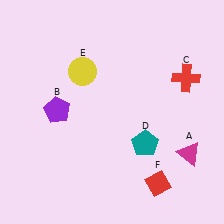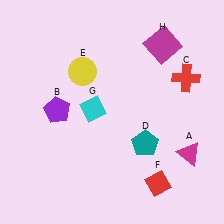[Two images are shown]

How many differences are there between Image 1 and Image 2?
There are 2 differences between the two images.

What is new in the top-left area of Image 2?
A cyan diamond (G) was added in the top-left area of Image 2.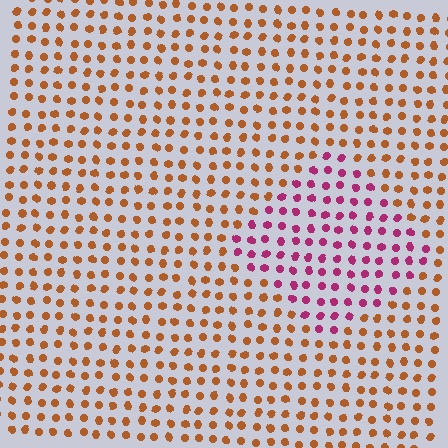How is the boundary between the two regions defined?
The boundary is defined purely by a slight shift in hue (about 57 degrees). Spacing, size, and orientation are identical on both sides.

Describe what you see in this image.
The image is filled with small brown elements in a uniform arrangement. A diamond-shaped region is visible where the elements are tinted to a slightly different hue, forming a subtle color boundary.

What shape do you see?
I see a diamond.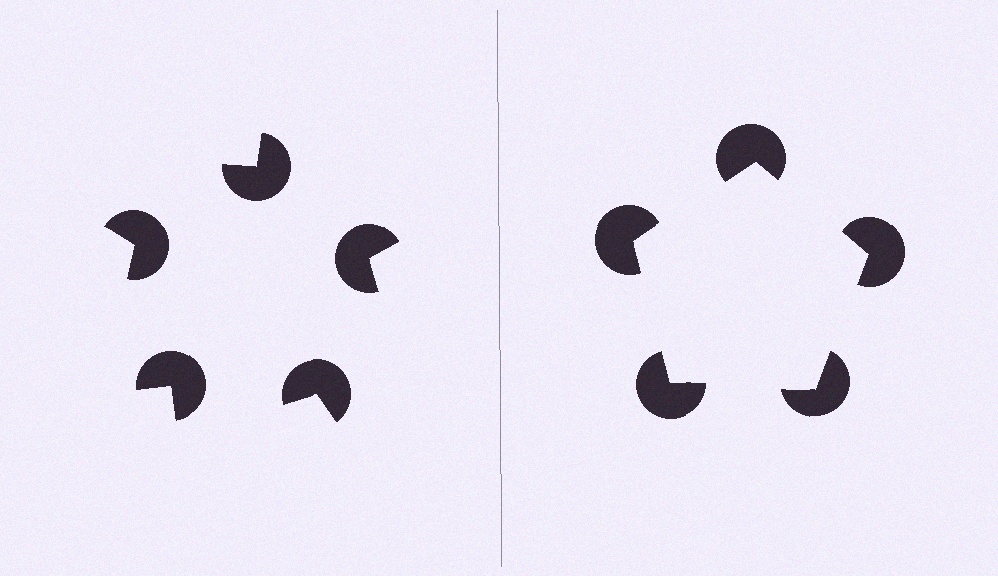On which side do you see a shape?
An illusory pentagon appears on the right side. On the left side the wedge cuts are rotated, so no coherent shape forms.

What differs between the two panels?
The pac-man discs are positioned identically on both sides; only the wedge orientations differ. On the right they align to a pentagon; on the left they are misaligned.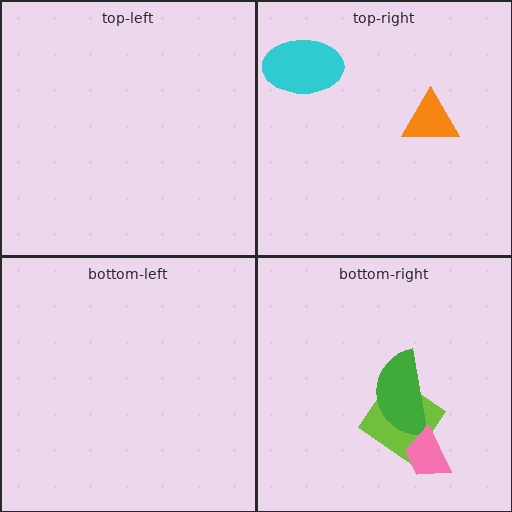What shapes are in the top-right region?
The cyan ellipse, the orange triangle.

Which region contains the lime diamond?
The bottom-right region.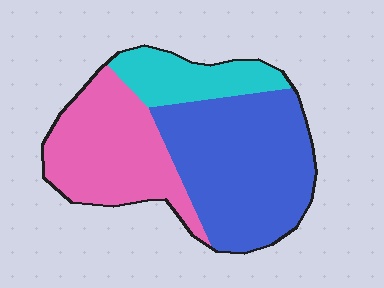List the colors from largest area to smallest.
From largest to smallest: blue, pink, cyan.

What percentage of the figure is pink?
Pink takes up between a third and a half of the figure.